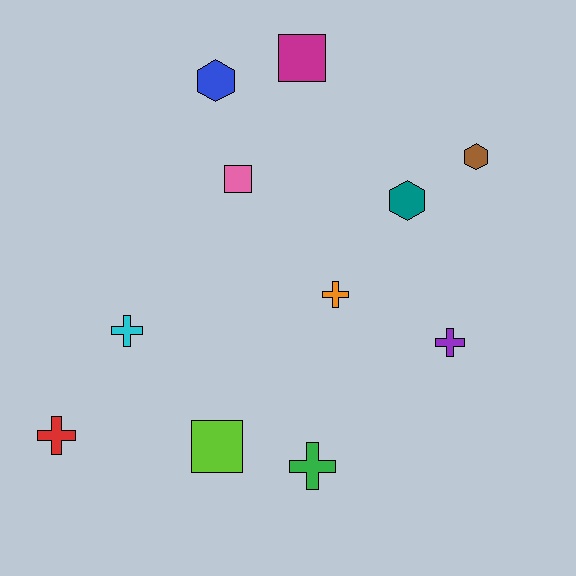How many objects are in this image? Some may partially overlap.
There are 11 objects.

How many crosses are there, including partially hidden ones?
There are 5 crosses.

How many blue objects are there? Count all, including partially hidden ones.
There is 1 blue object.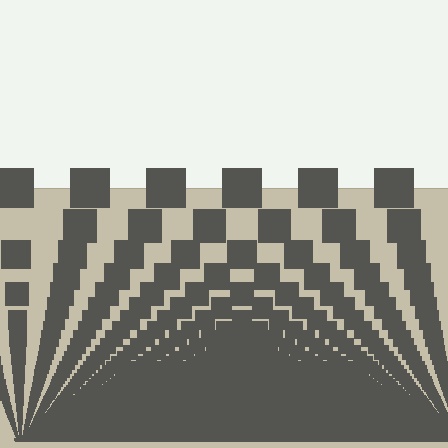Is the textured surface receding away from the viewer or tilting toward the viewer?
The surface appears to tilt toward the viewer. Texture elements get larger and sparser toward the top.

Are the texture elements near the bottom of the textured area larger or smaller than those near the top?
Smaller. The gradient is inverted — elements near the bottom are smaller and denser.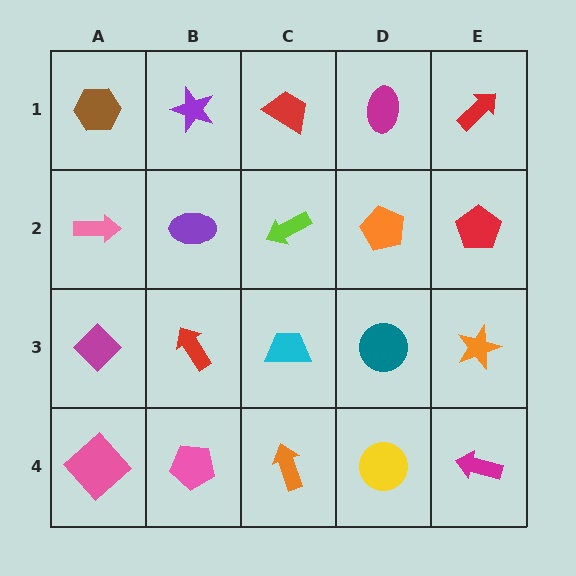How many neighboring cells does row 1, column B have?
3.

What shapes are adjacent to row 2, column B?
A purple star (row 1, column B), a red arrow (row 3, column B), a pink arrow (row 2, column A), a lime arrow (row 2, column C).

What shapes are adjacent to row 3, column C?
A lime arrow (row 2, column C), an orange arrow (row 4, column C), a red arrow (row 3, column B), a teal circle (row 3, column D).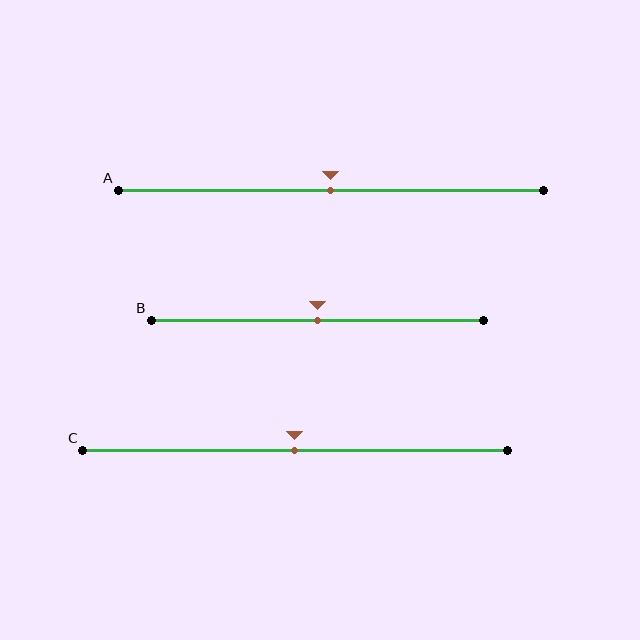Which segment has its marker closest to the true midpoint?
Segment A has its marker closest to the true midpoint.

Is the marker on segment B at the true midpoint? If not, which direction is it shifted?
Yes, the marker on segment B is at the true midpoint.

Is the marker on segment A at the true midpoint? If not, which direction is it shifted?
Yes, the marker on segment A is at the true midpoint.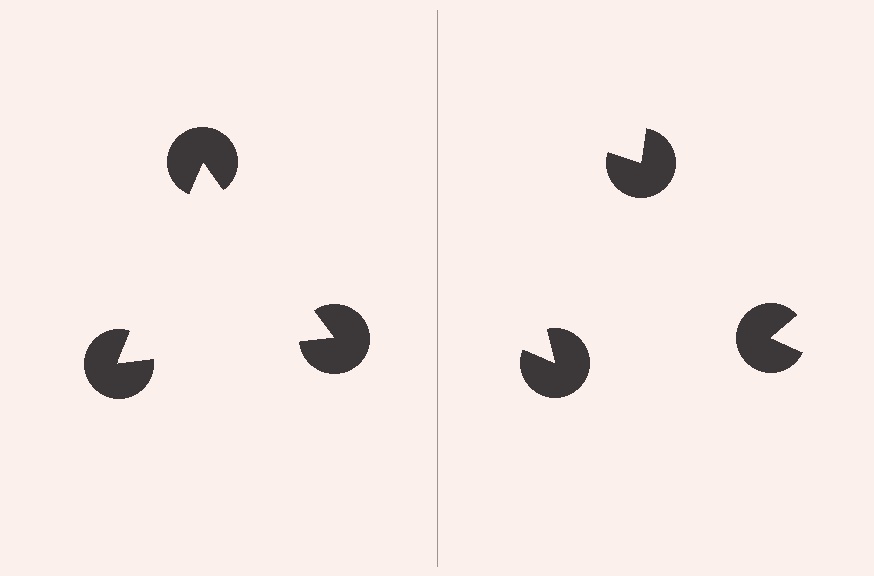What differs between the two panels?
The pac-man discs are positioned identically on both sides; only the wedge orientations differ. On the left they align to a triangle; on the right they are misaligned.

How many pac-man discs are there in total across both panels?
6 — 3 on each side.